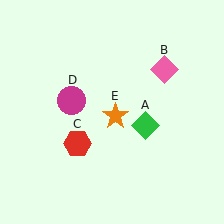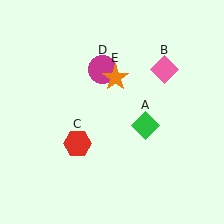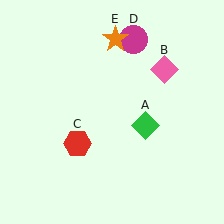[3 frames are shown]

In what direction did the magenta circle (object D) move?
The magenta circle (object D) moved up and to the right.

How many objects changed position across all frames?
2 objects changed position: magenta circle (object D), orange star (object E).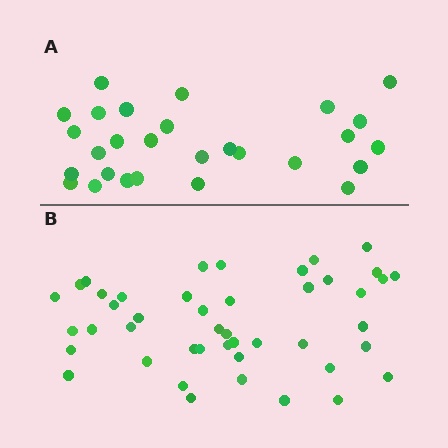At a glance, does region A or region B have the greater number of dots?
Region B (the bottom region) has more dots.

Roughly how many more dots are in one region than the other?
Region B has approximately 15 more dots than region A.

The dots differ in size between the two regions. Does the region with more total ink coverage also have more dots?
No. Region A has more total ink coverage because its dots are larger, but region B actually contains more individual dots. Total area can be misleading — the number of items is what matters here.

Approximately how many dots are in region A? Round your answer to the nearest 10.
About 30 dots. (The exact count is 28, which rounds to 30.)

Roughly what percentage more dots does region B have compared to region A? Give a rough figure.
About 60% more.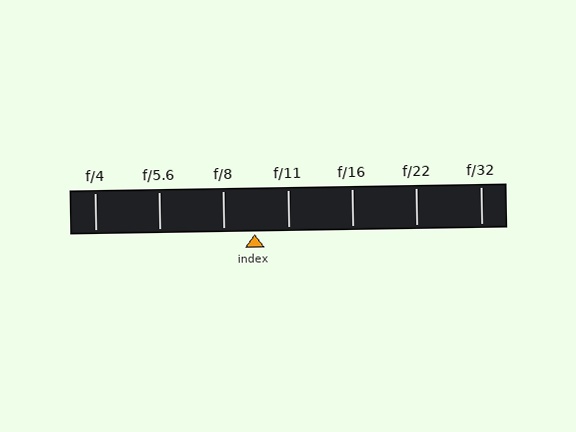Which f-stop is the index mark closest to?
The index mark is closest to f/8.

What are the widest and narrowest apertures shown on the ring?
The widest aperture shown is f/4 and the narrowest is f/32.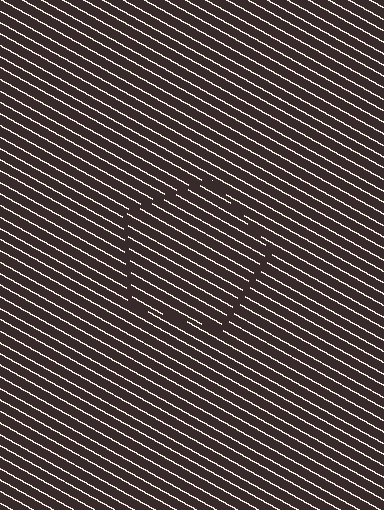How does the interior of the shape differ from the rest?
The interior of the shape contains the same grating, shifted by half a period — the contour is defined by the phase discontinuity where line-ends from the inner and outer gratings abut.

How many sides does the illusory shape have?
5 sides — the line-ends trace a pentagon.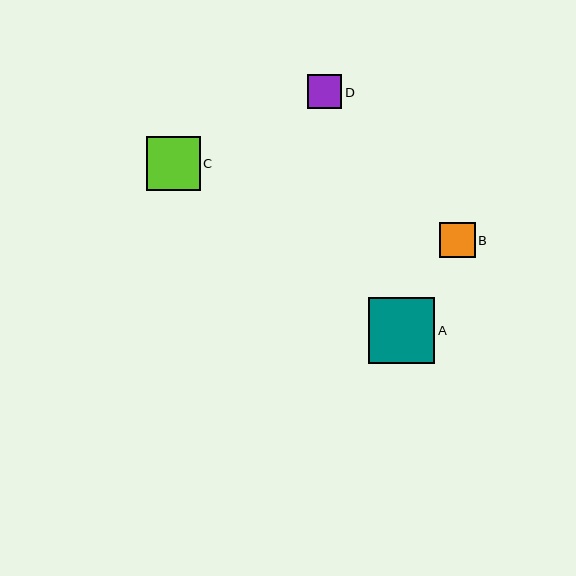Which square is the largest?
Square A is the largest with a size of approximately 66 pixels.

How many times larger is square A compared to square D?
Square A is approximately 2.0 times the size of square D.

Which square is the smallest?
Square D is the smallest with a size of approximately 34 pixels.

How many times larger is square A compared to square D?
Square A is approximately 2.0 times the size of square D.